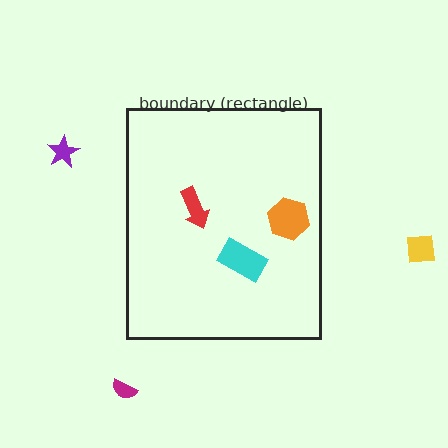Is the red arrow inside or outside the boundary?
Inside.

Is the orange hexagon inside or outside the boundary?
Inside.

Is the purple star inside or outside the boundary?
Outside.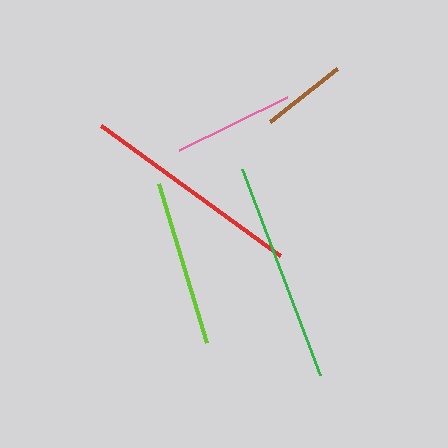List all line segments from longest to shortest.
From longest to shortest: green, red, lime, pink, brown.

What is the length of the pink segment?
The pink segment is approximately 121 pixels long.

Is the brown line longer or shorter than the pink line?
The pink line is longer than the brown line.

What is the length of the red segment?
The red segment is approximately 221 pixels long.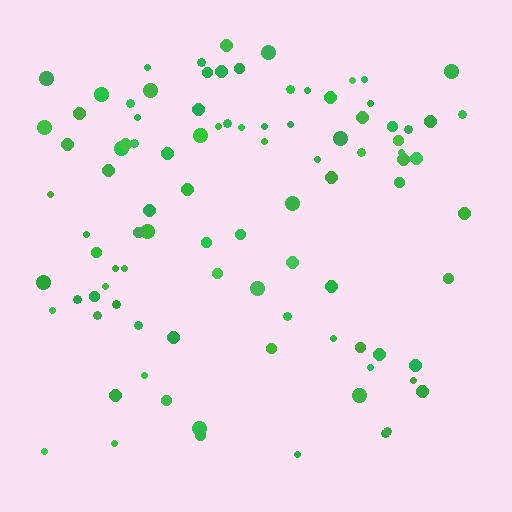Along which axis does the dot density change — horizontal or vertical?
Vertical.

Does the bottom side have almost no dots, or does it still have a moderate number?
Still a moderate number, just noticeably fewer than the top.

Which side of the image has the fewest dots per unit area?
The bottom.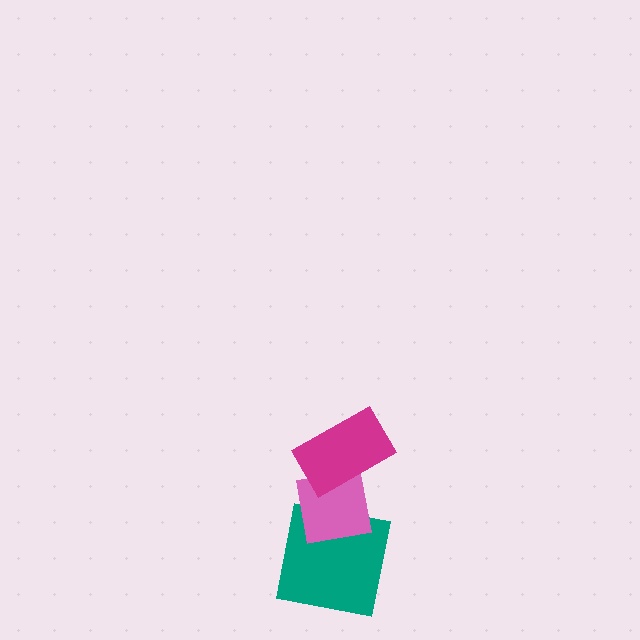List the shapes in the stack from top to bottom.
From top to bottom: the magenta rectangle, the pink square, the teal square.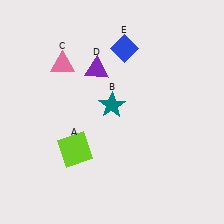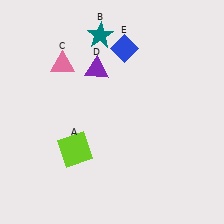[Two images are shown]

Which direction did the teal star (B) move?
The teal star (B) moved up.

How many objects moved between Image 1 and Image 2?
1 object moved between the two images.